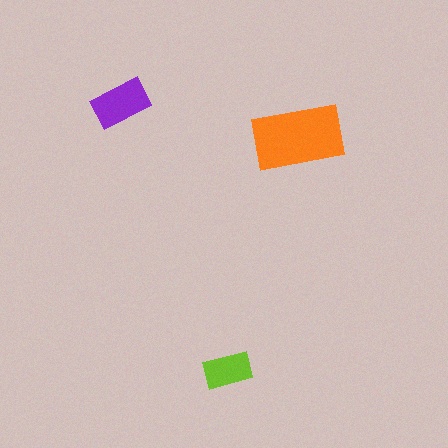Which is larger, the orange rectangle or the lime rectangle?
The orange one.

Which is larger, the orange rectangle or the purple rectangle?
The orange one.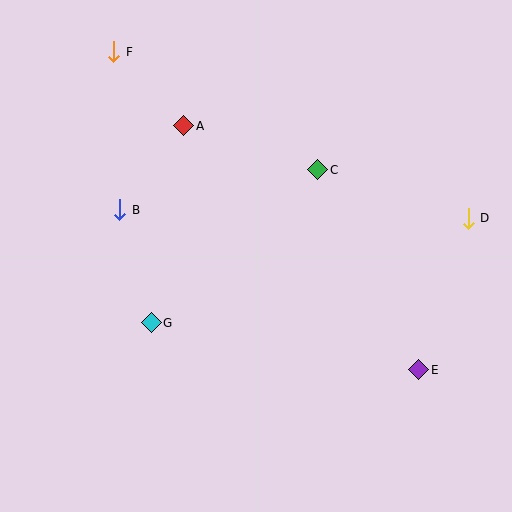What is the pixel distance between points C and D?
The distance between C and D is 158 pixels.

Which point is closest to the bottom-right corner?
Point E is closest to the bottom-right corner.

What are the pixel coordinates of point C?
Point C is at (317, 170).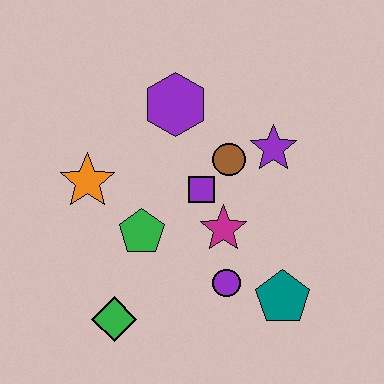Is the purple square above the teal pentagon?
Yes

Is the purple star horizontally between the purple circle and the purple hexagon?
No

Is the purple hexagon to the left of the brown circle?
Yes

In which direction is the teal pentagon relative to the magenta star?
The teal pentagon is below the magenta star.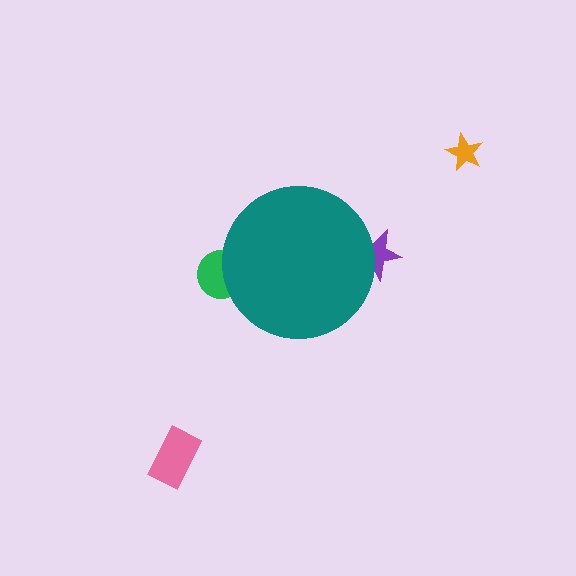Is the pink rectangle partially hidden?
No, the pink rectangle is fully visible.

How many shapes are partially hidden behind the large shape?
2 shapes are partially hidden.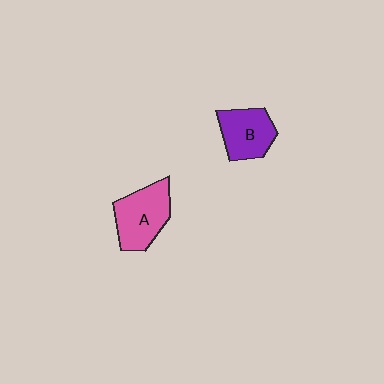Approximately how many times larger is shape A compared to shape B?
Approximately 1.2 times.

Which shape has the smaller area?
Shape B (purple).